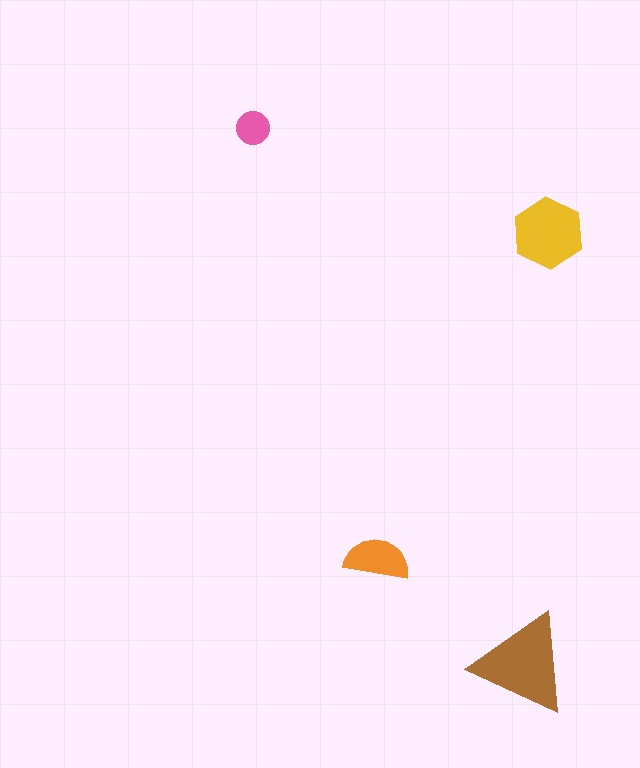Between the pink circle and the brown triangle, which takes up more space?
The brown triangle.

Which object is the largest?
The brown triangle.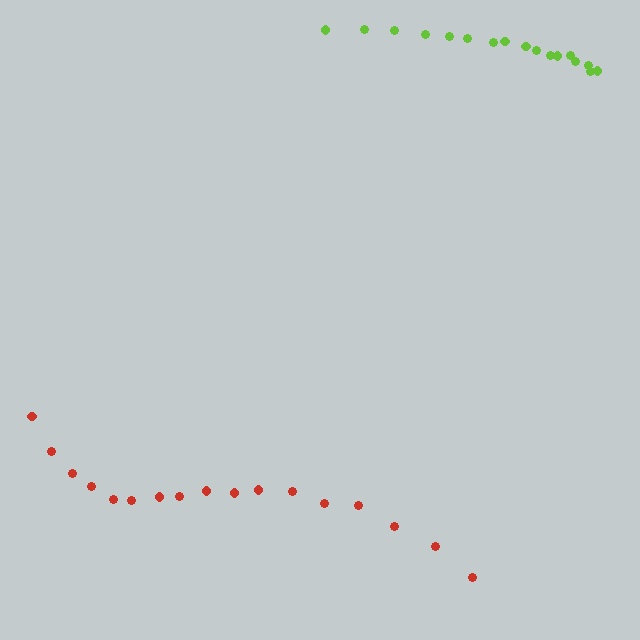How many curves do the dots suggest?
There are 2 distinct paths.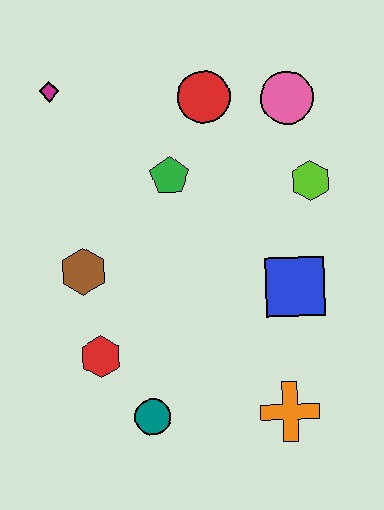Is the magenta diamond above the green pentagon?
Yes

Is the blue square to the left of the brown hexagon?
No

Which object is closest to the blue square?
The lime hexagon is closest to the blue square.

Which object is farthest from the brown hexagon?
The pink circle is farthest from the brown hexagon.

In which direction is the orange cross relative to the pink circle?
The orange cross is below the pink circle.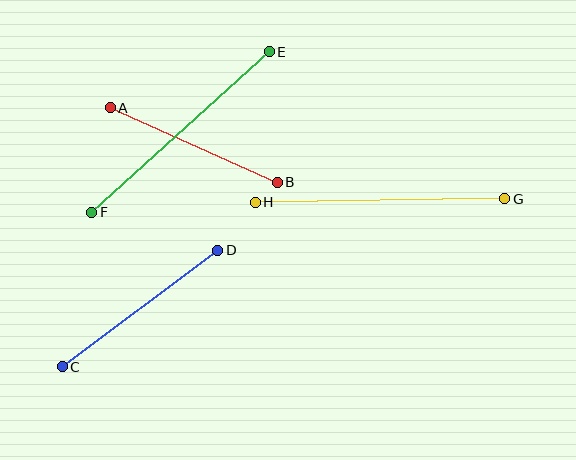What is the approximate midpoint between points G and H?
The midpoint is at approximately (380, 200) pixels.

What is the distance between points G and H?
The distance is approximately 250 pixels.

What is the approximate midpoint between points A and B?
The midpoint is at approximately (194, 145) pixels.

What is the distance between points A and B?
The distance is approximately 183 pixels.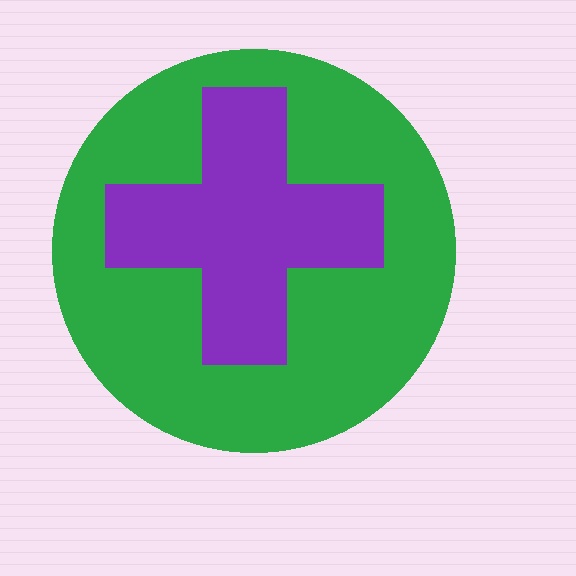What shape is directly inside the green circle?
The purple cross.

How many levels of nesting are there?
2.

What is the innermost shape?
The purple cross.